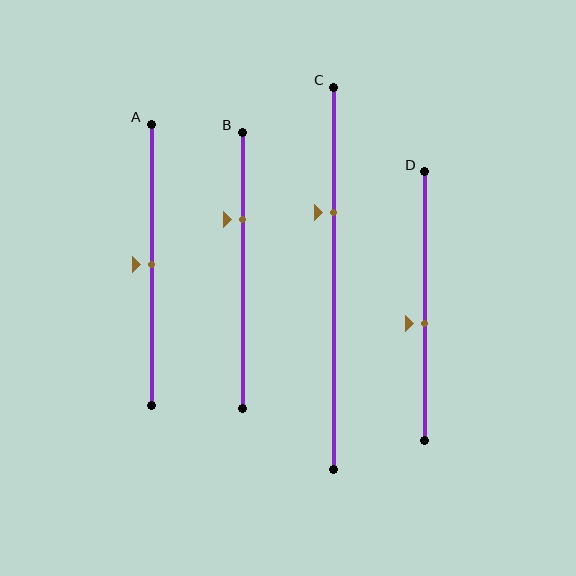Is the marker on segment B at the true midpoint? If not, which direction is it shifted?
No, the marker on segment B is shifted upward by about 18% of the segment length.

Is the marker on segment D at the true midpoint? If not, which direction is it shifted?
No, the marker on segment D is shifted downward by about 6% of the segment length.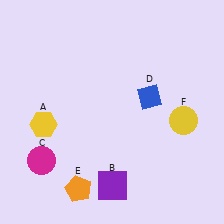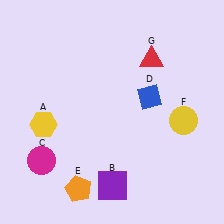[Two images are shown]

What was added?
A red triangle (G) was added in Image 2.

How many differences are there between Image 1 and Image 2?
There is 1 difference between the two images.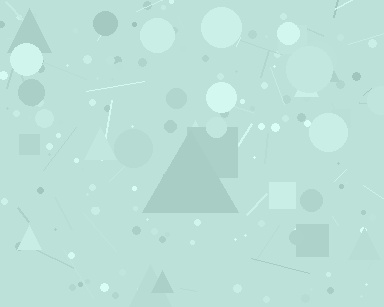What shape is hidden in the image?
A triangle is hidden in the image.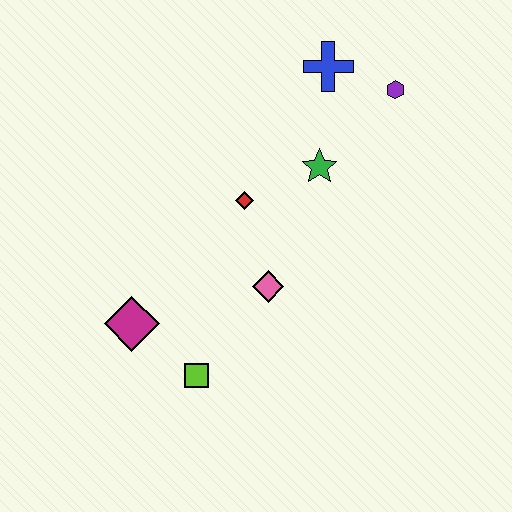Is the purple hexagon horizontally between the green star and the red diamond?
No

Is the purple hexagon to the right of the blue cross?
Yes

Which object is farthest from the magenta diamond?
The purple hexagon is farthest from the magenta diamond.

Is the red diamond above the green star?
No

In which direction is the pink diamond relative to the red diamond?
The pink diamond is below the red diamond.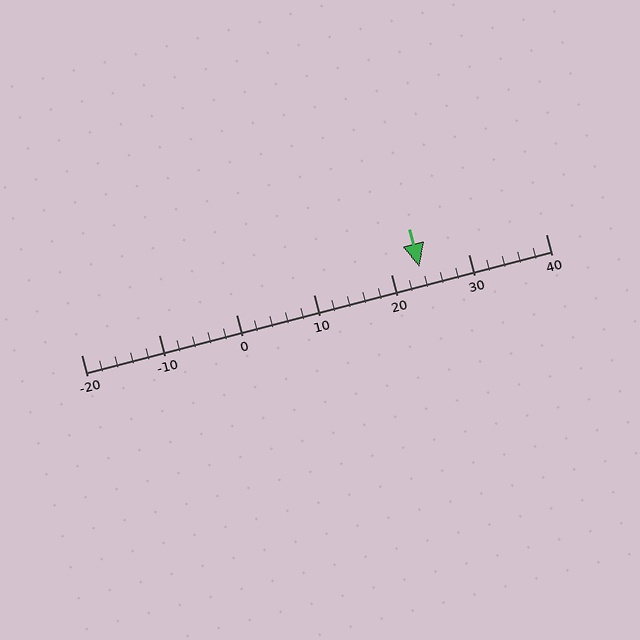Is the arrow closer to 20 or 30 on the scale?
The arrow is closer to 20.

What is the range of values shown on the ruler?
The ruler shows values from -20 to 40.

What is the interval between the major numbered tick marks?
The major tick marks are spaced 10 units apart.